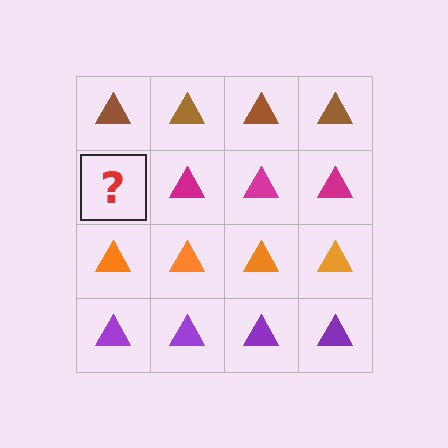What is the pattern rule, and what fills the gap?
The rule is that each row has a consistent color. The gap should be filled with a magenta triangle.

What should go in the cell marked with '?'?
The missing cell should contain a magenta triangle.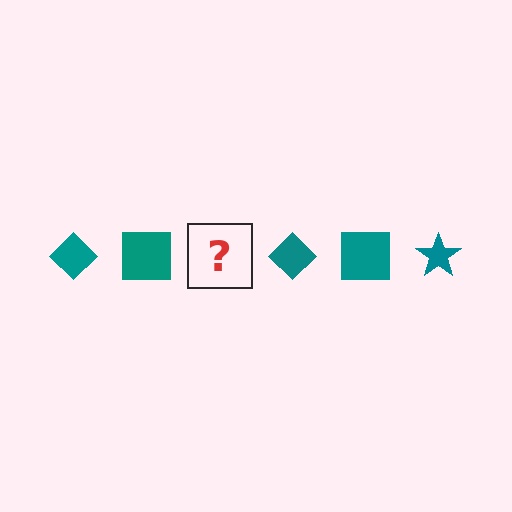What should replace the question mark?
The question mark should be replaced with a teal star.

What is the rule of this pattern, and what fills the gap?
The rule is that the pattern cycles through diamond, square, star shapes in teal. The gap should be filled with a teal star.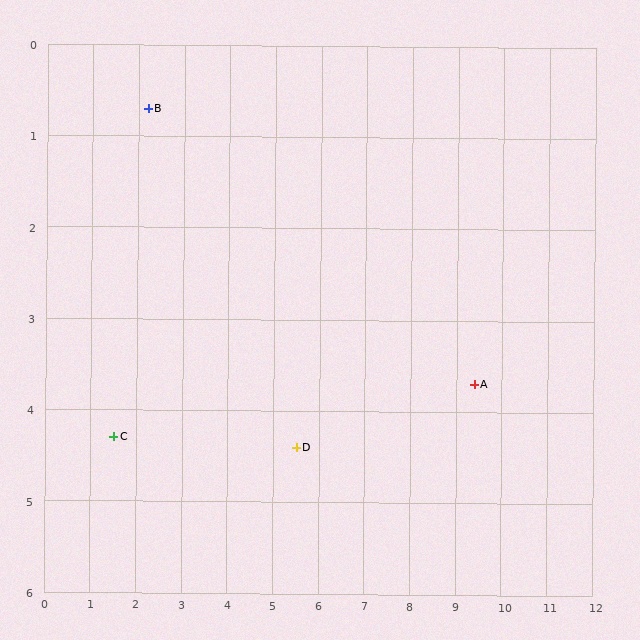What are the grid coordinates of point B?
Point B is at approximately (2.2, 0.7).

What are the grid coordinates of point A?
Point A is at approximately (9.4, 3.7).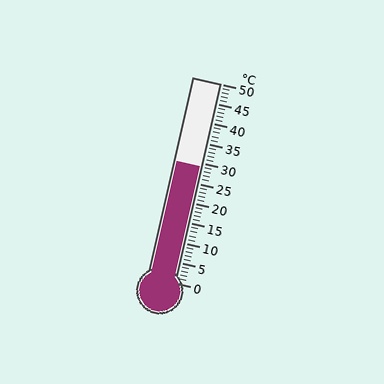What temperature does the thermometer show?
The thermometer shows approximately 29°C.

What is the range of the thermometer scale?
The thermometer scale ranges from 0°C to 50°C.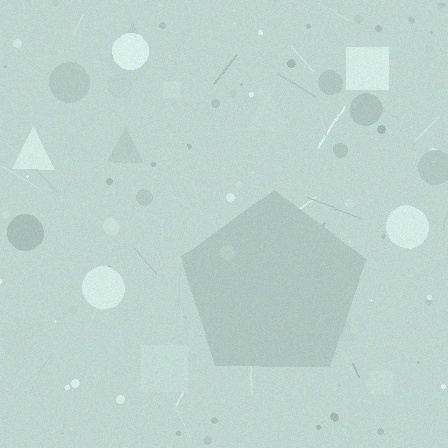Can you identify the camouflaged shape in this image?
The camouflaged shape is a pentagon.